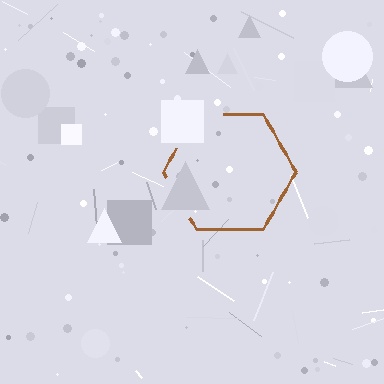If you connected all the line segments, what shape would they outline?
They would outline a hexagon.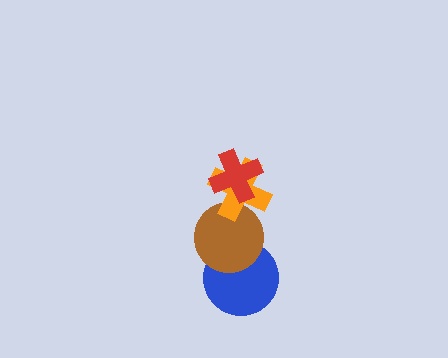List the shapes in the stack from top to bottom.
From top to bottom: the red cross, the orange cross, the brown circle, the blue circle.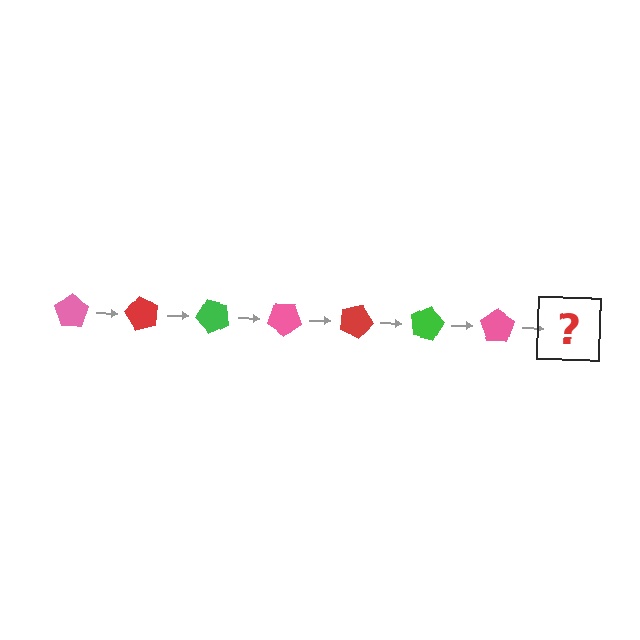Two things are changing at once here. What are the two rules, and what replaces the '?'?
The two rules are that it rotates 60 degrees each step and the color cycles through pink, red, and green. The '?' should be a red pentagon, rotated 420 degrees from the start.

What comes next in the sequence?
The next element should be a red pentagon, rotated 420 degrees from the start.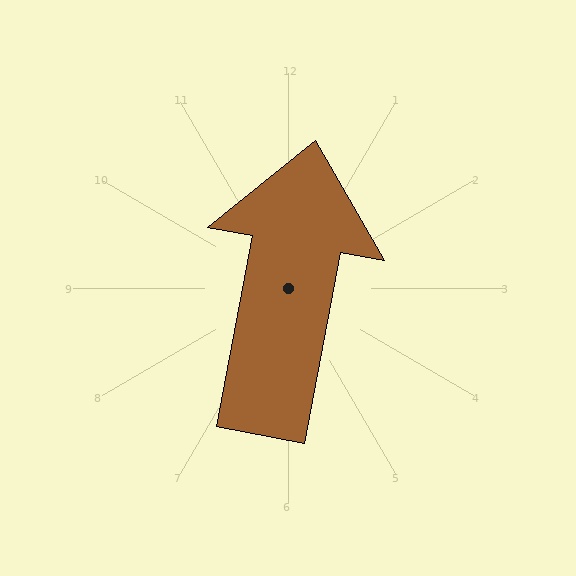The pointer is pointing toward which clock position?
Roughly 12 o'clock.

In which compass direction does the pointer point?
North.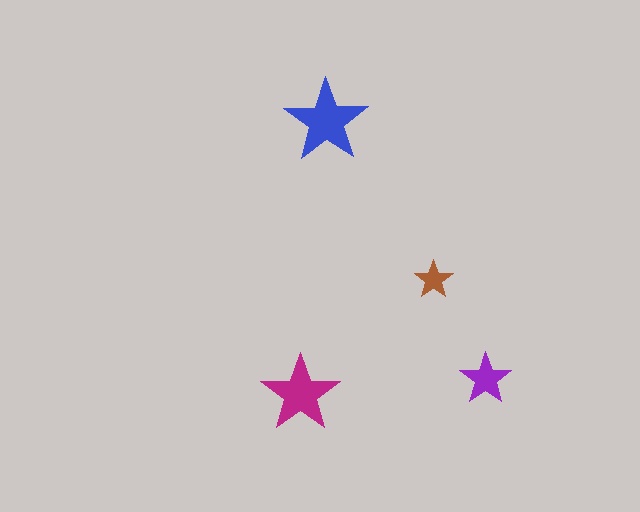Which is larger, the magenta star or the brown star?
The magenta one.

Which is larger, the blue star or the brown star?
The blue one.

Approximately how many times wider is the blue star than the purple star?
About 1.5 times wider.